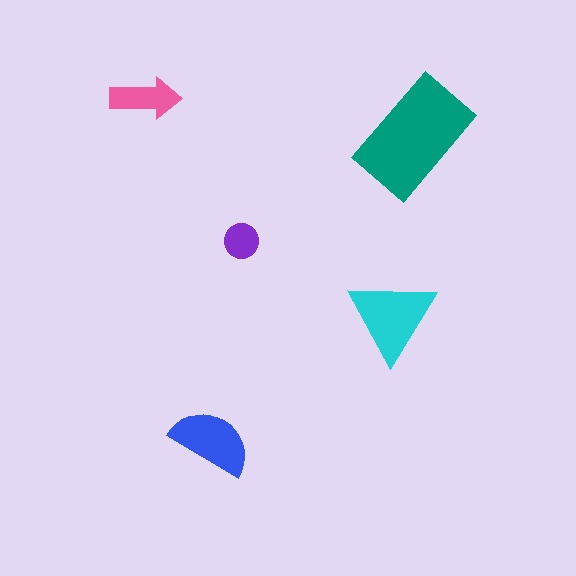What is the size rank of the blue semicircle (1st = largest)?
3rd.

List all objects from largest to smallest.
The teal rectangle, the cyan triangle, the blue semicircle, the pink arrow, the purple circle.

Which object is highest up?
The pink arrow is topmost.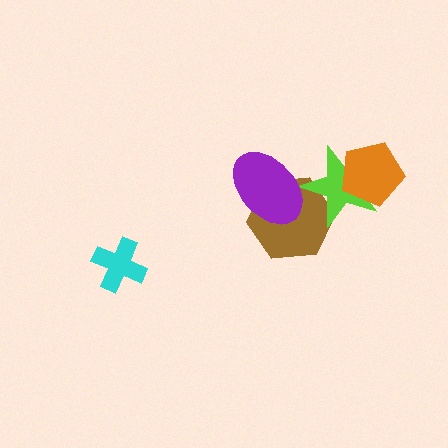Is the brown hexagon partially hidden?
Yes, it is partially covered by another shape.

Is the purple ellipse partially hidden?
No, no other shape covers it.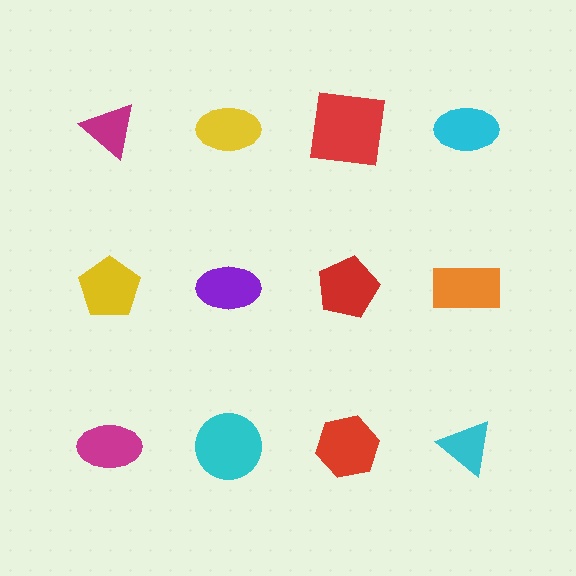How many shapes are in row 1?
4 shapes.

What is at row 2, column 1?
A yellow pentagon.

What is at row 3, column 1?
A magenta ellipse.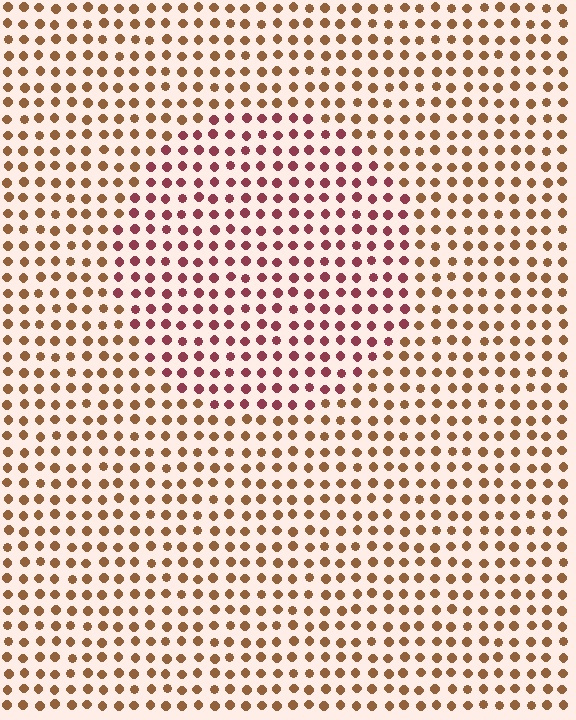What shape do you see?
I see a circle.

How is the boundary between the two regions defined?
The boundary is defined purely by a slight shift in hue (about 42 degrees). Spacing, size, and orientation are identical on both sides.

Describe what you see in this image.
The image is filled with small brown elements in a uniform arrangement. A circle-shaped region is visible where the elements are tinted to a slightly different hue, forming a subtle color boundary.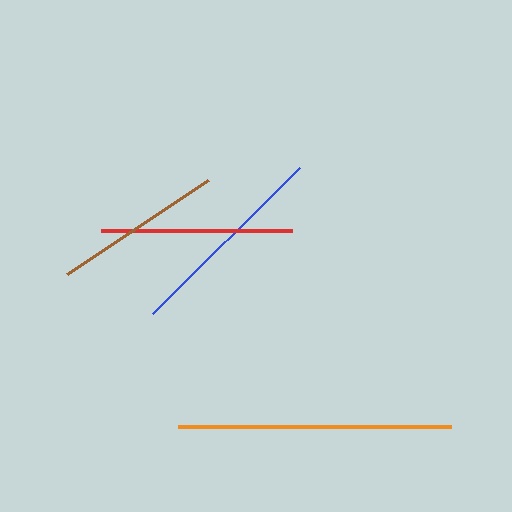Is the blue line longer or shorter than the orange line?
The orange line is longer than the blue line.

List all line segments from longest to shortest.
From longest to shortest: orange, blue, red, brown.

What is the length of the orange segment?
The orange segment is approximately 273 pixels long.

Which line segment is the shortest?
The brown line is the shortest at approximately 169 pixels.